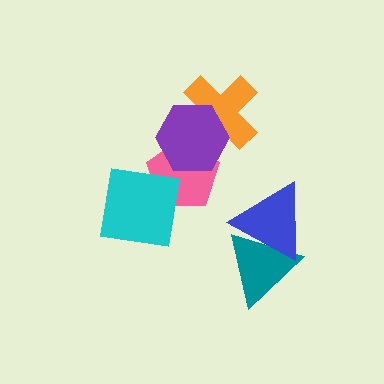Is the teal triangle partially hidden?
Yes, it is partially covered by another shape.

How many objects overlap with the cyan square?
1 object overlaps with the cyan square.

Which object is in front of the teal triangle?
The blue triangle is in front of the teal triangle.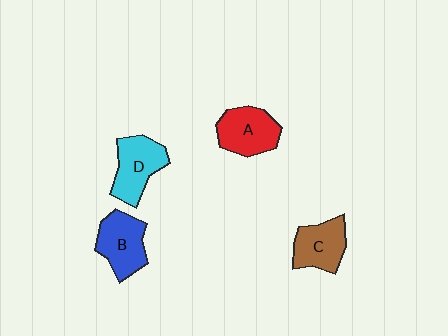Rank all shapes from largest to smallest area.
From largest to smallest: D (cyan), B (blue), A (red), C (brown).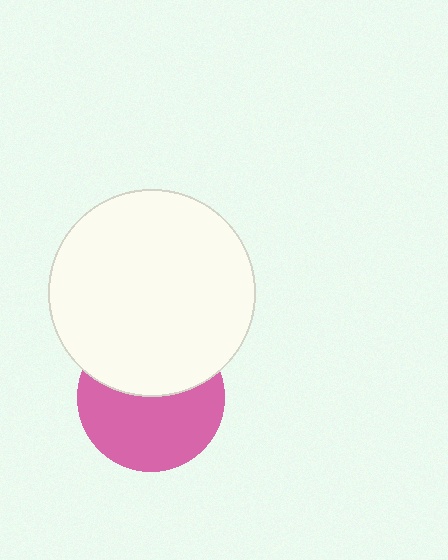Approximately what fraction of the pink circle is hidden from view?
Roughly 42% of the pink circle is hidden behind the white circle.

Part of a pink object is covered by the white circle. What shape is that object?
It is a circle.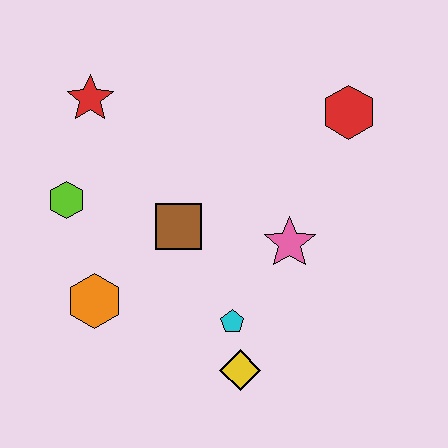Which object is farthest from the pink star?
The red star is farthest from the pink star.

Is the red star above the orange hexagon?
Yes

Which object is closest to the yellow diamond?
The cyan pentagon is closest to the yellow diamond.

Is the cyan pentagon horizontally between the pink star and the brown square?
Yes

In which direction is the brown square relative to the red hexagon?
The brown square is to the left of the red hexagon.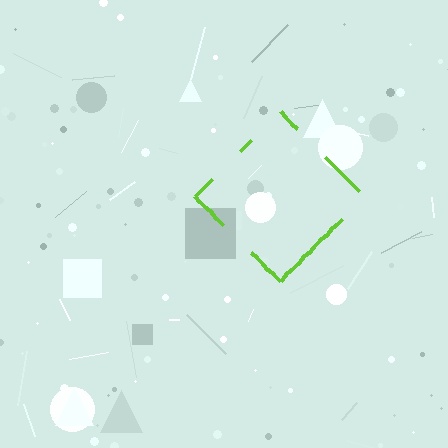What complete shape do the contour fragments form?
The contour fragments form a diamond.